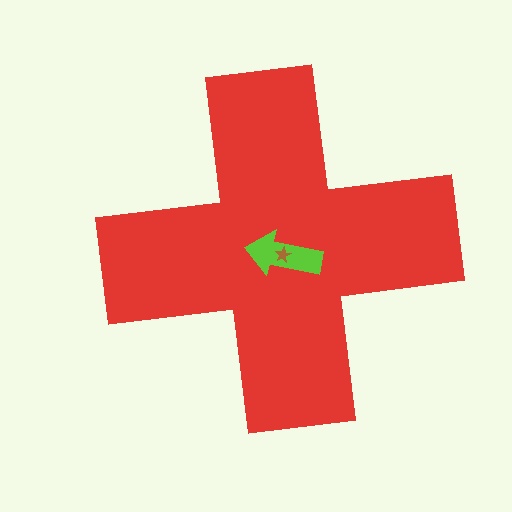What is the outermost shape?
The red cross.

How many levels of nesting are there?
3.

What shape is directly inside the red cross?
The lime arrow.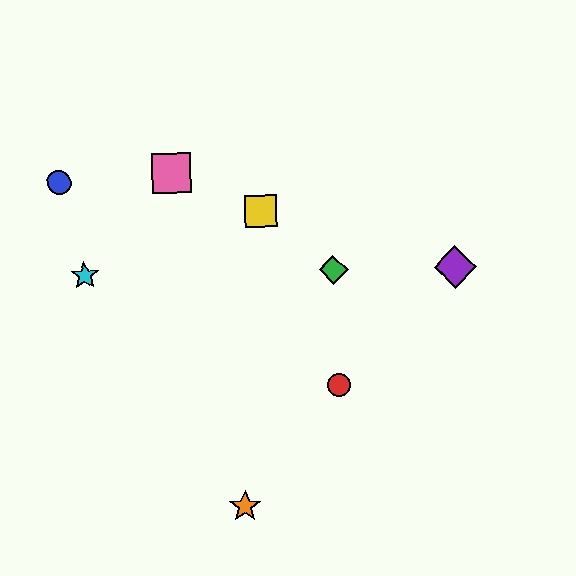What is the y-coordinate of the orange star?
The orange star is at y≈507.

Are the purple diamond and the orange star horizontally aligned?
No, the purple diamond is at y≈267 and the orange star is at y≈507.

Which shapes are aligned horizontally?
The green diamond, the purple diamond, the cyan star are aligned horizontally.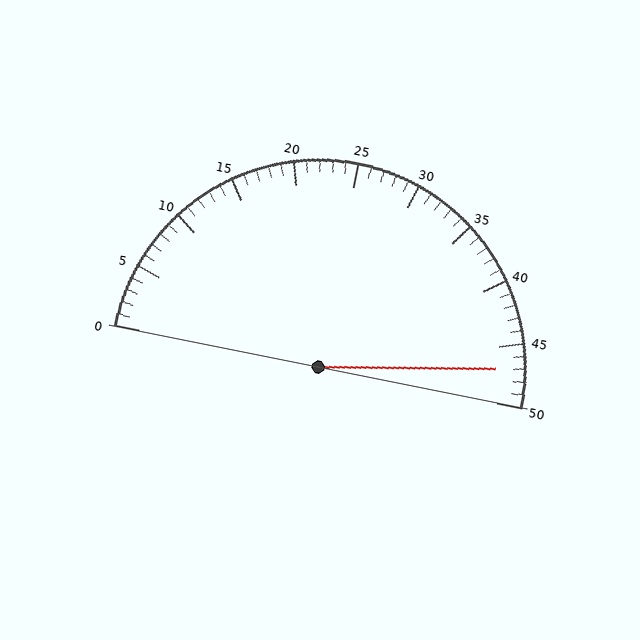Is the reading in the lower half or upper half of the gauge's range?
The reading is in the upper half of the range (0 to 50).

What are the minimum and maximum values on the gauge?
The gauge ranges from 0 to 50.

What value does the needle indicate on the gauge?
The needle indicates approximately 47.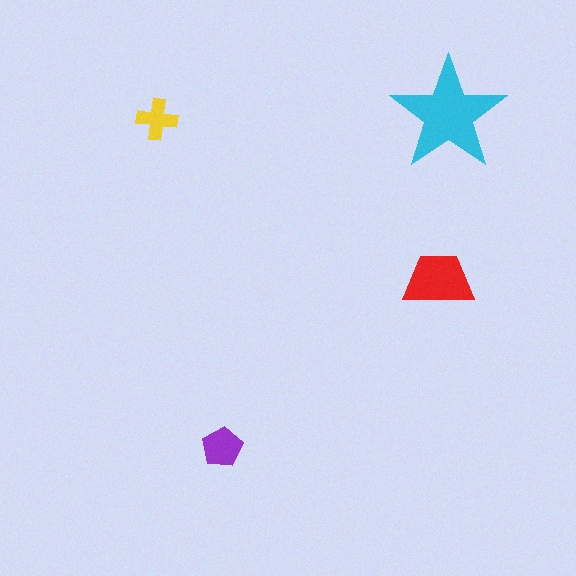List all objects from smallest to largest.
The yellow cross, the purple pentagon, the red trapezoid, the cyan star.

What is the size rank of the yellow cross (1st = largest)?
4th.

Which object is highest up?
The cyan star is topmost.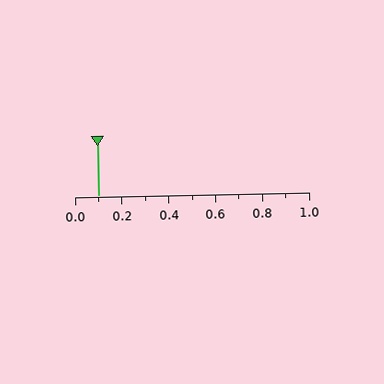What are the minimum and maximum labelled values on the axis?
The axis runs from 0.0 to 1.0.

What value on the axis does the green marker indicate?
The marker indicates approximately 0.1.